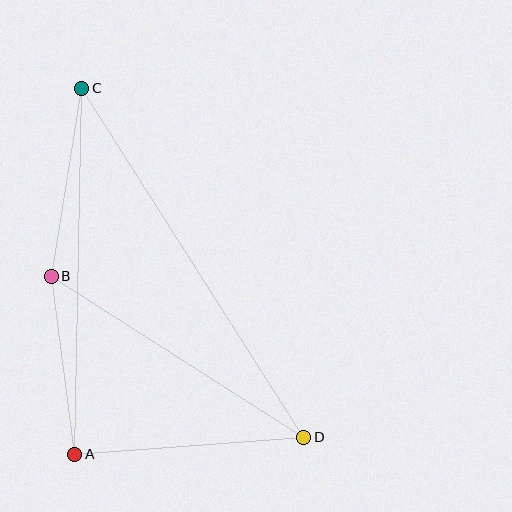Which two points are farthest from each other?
Points C and D are farthest from each other.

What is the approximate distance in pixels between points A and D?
The distance between A and D is approximately 230 pixels.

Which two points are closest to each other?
Points A and B are closest to each other.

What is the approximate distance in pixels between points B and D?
The distance between B and D is approximately 300 pixels.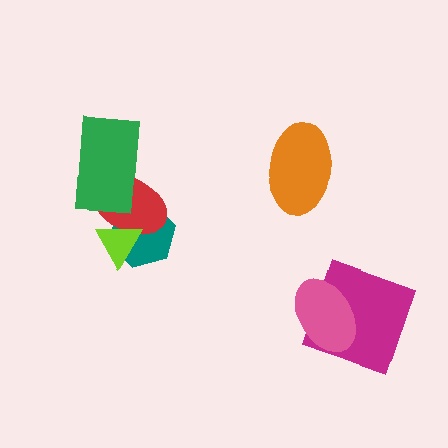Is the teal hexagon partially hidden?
Yes, it is partially covered by another shape.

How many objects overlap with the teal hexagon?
2 objects overlap with the teal hexagon.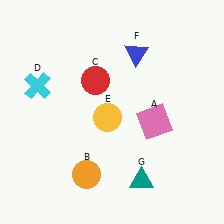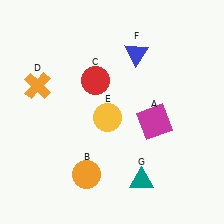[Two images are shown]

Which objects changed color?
A changed from pink to magenta. D changed from cyan to orange.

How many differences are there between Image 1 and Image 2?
There are 2 differences between the two images.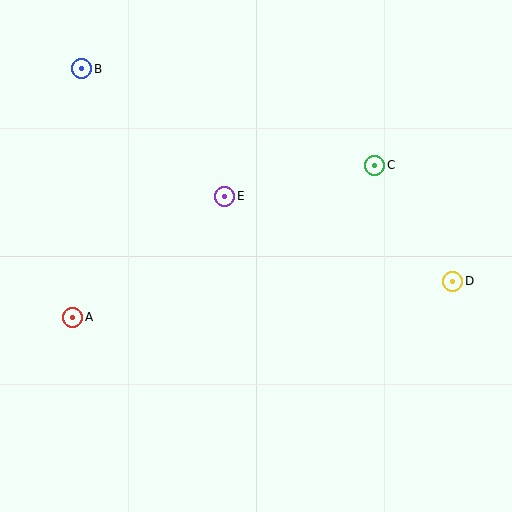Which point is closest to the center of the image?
Point E at (225, 196) is closest to the center.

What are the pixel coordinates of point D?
Point D is at (453, 281).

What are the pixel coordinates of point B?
Point B is at (82, 69).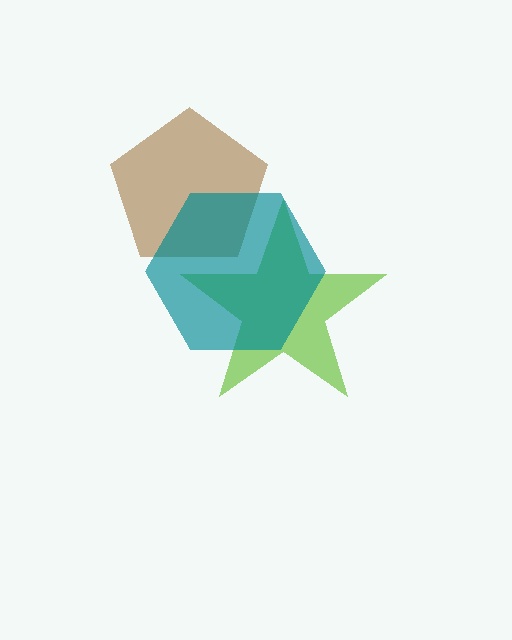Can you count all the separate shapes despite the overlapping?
Yes, there are 3 separate shapes.